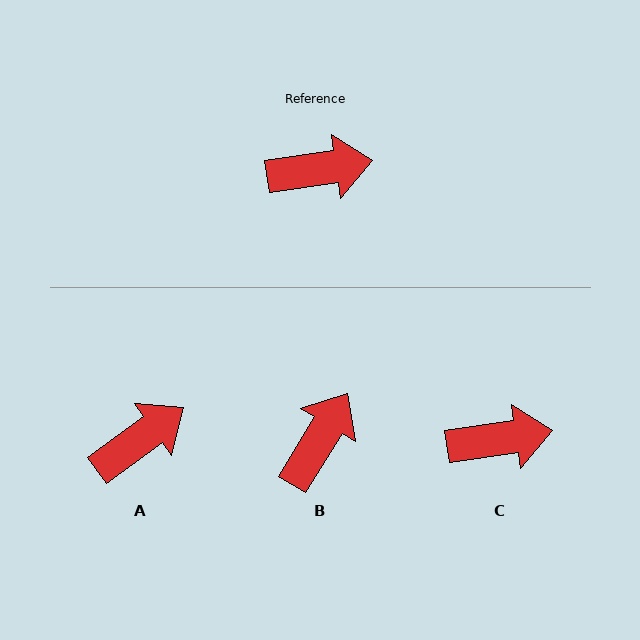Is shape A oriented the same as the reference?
No, it is off by about 27 degrees.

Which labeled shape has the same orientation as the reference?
C.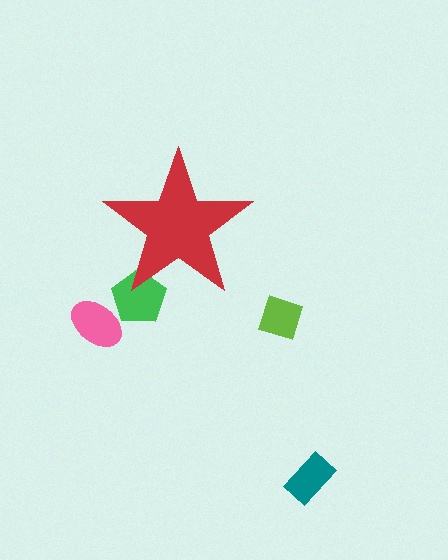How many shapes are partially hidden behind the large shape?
1 shape is partially hidden.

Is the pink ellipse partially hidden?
No, the pink ellipse is fully visible.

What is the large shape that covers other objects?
A red star.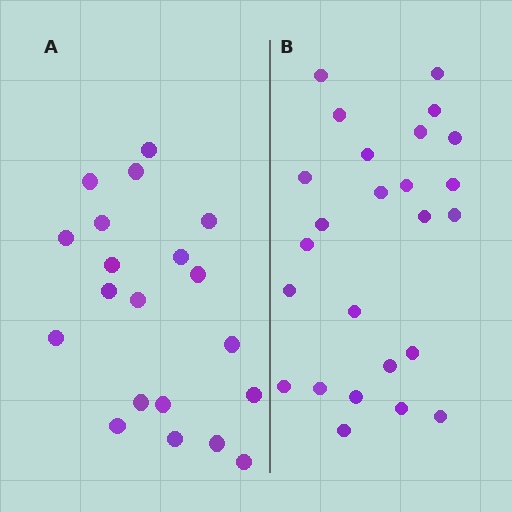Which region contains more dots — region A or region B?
Region B (the right region) has more dots.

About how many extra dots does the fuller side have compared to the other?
Region B has about 5 more dots than region A.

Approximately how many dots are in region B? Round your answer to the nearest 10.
About 20 dots. (The exact count is 25, which rounds to 20.)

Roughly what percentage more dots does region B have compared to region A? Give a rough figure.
About 25% more.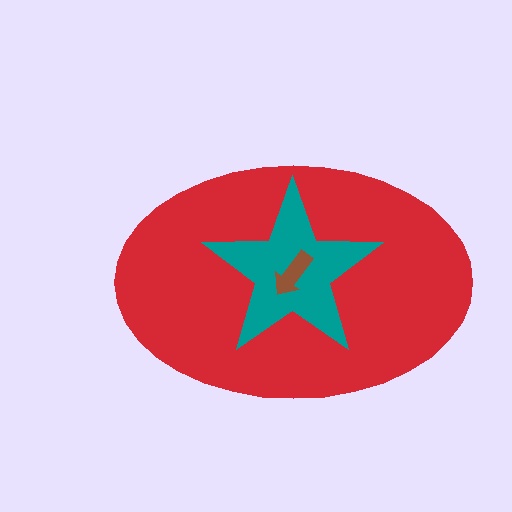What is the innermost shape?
The brown arrow.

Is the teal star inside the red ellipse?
Yes.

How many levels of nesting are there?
3.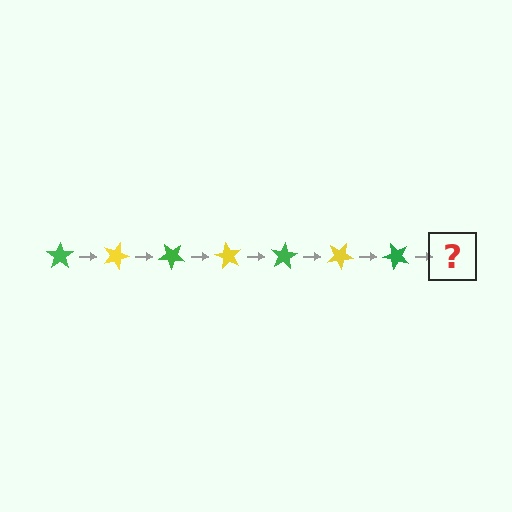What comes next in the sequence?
The next element should be a yellow star, rotated 140 degrees from the start.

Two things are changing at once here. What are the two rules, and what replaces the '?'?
The two rules are that it rotates 20 degrees each step and the color cycles through green and yellow. The '?' should be a yellow star, rotated 140 degrees from the start.